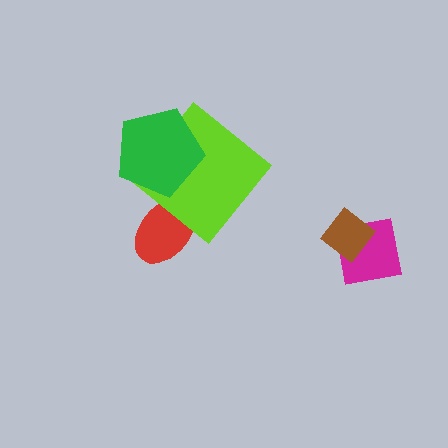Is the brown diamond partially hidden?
No, no other shape covers it.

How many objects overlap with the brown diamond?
1 object overlaps with the brown diamond.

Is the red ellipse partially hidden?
Yes, it is partially covered by another shape.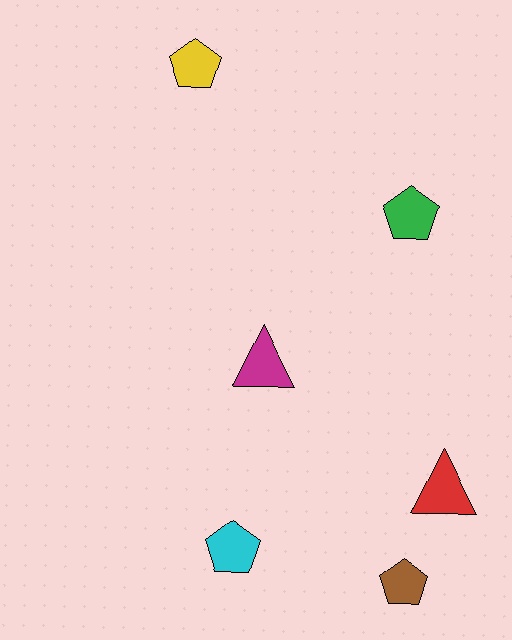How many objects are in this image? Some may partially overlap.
There are 6 objects.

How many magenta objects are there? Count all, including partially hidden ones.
There is 1 magenta object.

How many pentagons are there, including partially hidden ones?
There are 4 pentagons.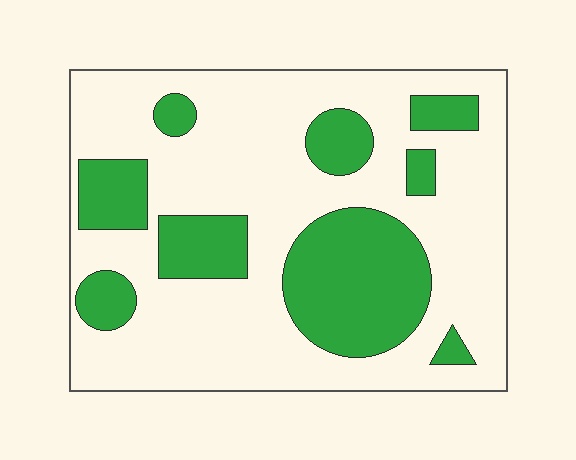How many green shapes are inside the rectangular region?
9.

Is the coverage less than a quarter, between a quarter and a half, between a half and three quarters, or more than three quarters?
Between a quarter and a half.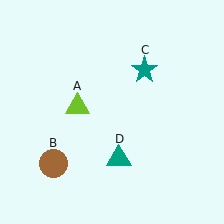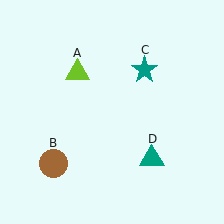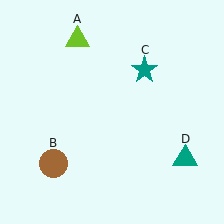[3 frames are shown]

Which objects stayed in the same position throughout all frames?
Brown circle (object B) and teal star (object C) remained stationary.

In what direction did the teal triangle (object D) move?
The teal triangle (object D) moved right.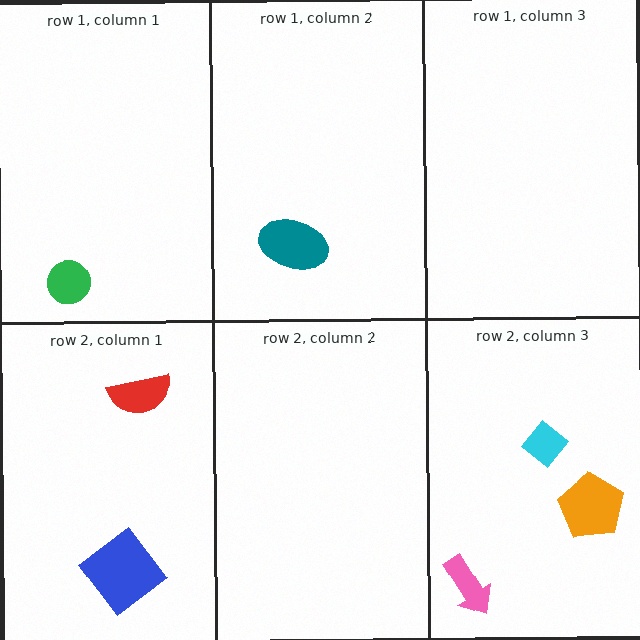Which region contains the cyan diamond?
The row 2, column 3 region.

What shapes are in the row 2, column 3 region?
The pink arrow, the cyan diamond, the orange pentagon.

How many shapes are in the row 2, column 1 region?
2.